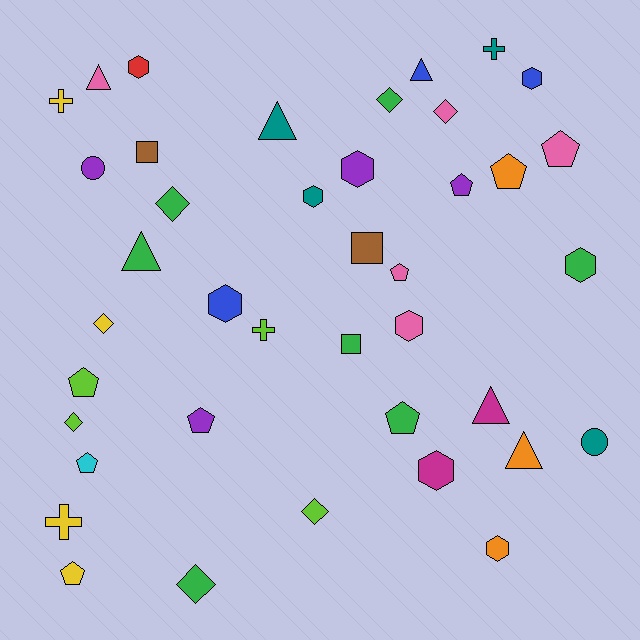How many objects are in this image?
There are 40 objects.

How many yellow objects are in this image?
There are 4 yellow objects.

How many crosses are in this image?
There are 4 crosses.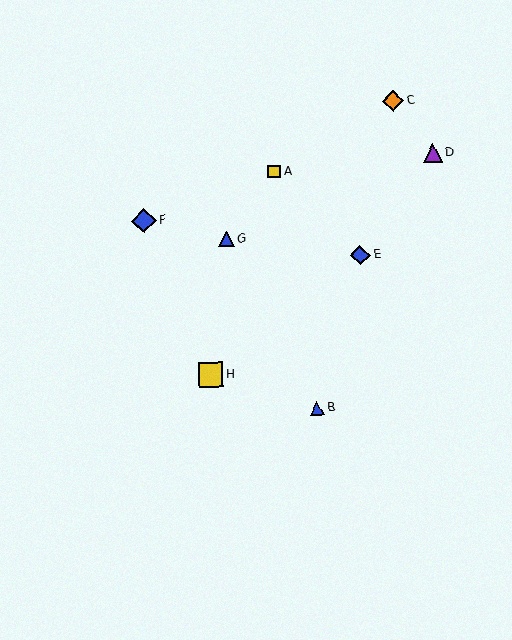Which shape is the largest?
The blue diamond (labeled F) is the largest.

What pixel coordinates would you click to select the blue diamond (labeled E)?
Click at (360, 255) to select the blue diamond E.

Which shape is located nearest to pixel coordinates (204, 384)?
The yellow square (labeled H) at (210, 375) is nearest to that location.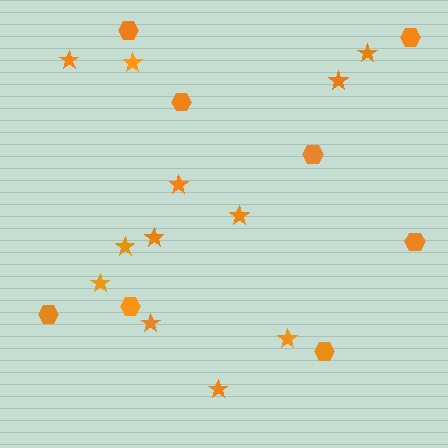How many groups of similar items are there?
There are 2 groups: one group of stars (12) and one group of hexagons (8).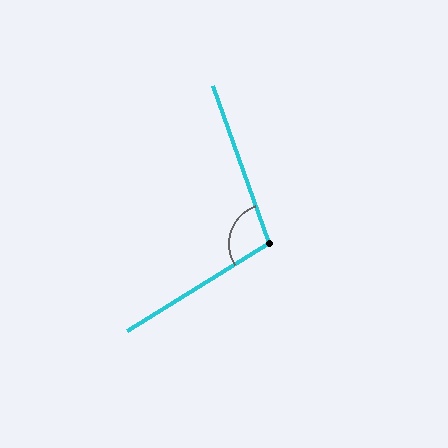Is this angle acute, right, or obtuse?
It is obtuse.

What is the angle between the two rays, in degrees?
Approximately 102 degrees.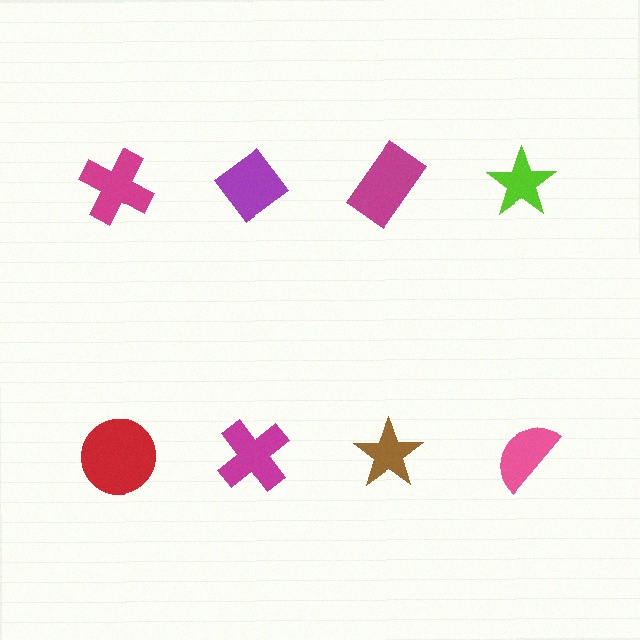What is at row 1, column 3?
A magenta rectangle.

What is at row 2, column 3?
A brown star.